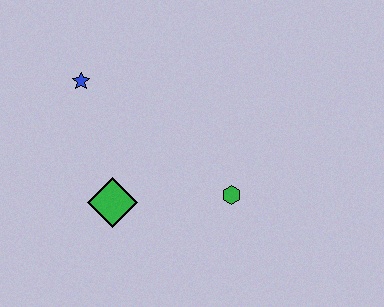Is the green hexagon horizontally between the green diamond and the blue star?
No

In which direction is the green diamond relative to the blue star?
The green diamond is below the blue star.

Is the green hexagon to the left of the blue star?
No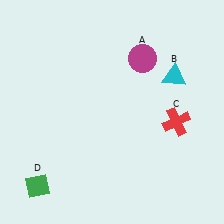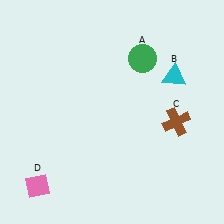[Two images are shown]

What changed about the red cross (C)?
In Image 1, C is red. In Image 2, it changed to brown.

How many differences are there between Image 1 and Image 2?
There are 3 differences between the two images.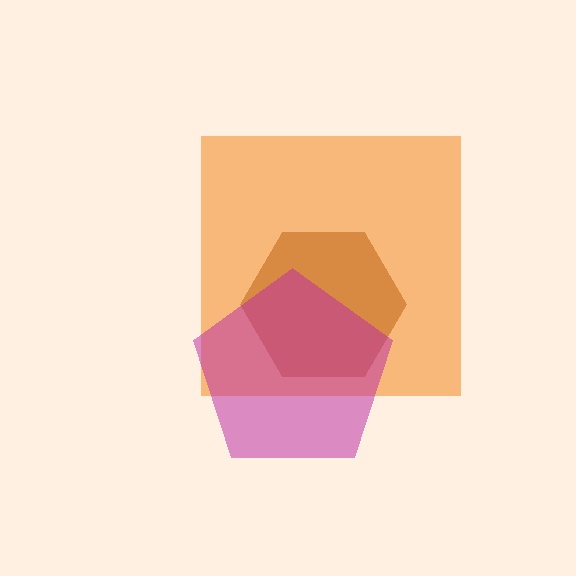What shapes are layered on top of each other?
The layered shapes are: a brown hexagon, an orange square, a magenta pentagon.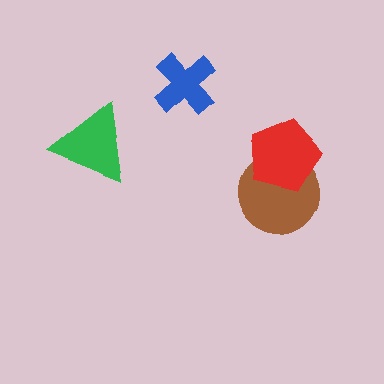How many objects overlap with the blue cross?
0 objects overlap with the blue cross.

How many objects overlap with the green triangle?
0 objects overlap with the green triangle.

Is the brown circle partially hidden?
Yes, it is partially covered by another shape.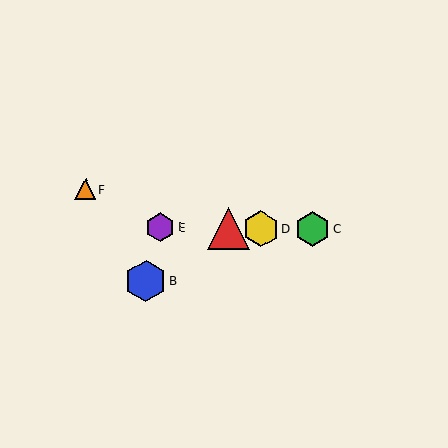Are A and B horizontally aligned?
No, A is at y≈228 and B is at y≈281.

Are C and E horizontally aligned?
Yes, both are at y≈229.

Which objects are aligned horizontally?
Objects A, C, D, E are aligned horizontally.